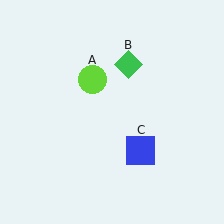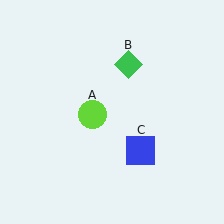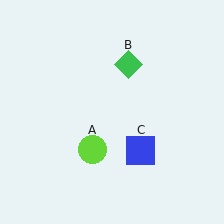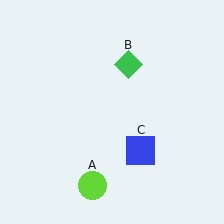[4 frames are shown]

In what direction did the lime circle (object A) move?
The lime circle (object A) moved down.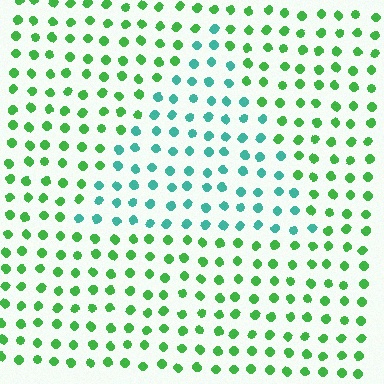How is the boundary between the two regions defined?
The boundary is defined purely by a slight shift in hue (about 47 degrees). Spacing, size, and orientation are identical on both sides.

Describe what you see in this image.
The image is filled with small green elements in a uniform arrangement. A triangle-shaped region is visible where the elements are tinted to a slightly different hue, forming a subtle color boundary.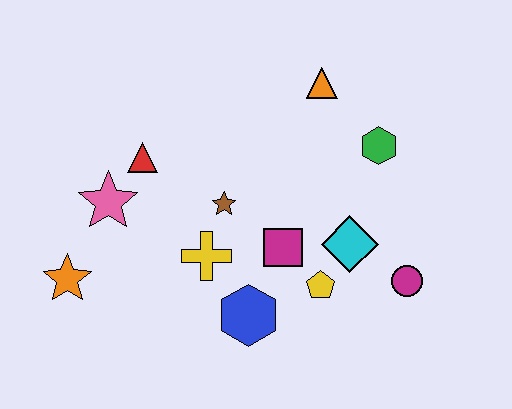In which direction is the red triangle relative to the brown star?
The red triangle is to the left of the brown star.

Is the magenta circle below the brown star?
Yes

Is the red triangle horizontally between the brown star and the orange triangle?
No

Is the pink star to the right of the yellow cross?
No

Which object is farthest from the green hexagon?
The orange star is farthest from the green hexagon.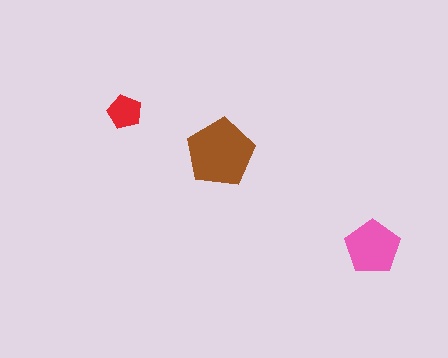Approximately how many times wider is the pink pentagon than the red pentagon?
About 1.5 times wider.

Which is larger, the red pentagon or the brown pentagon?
The brown one.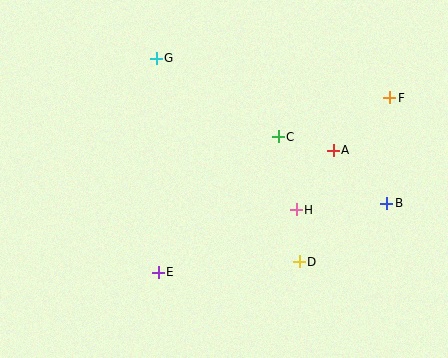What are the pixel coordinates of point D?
Point D is at (299, 262).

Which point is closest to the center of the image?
Point C at (278, 137) is closest to the center.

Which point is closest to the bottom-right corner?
Point B is closest to the bottom-right corner.